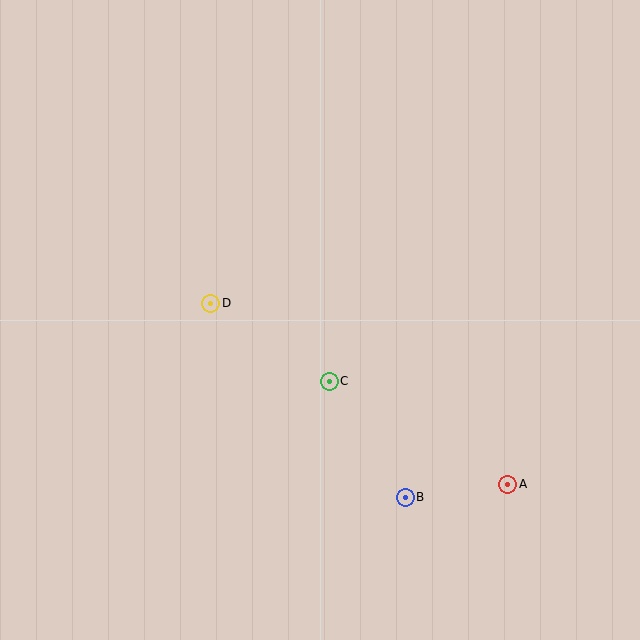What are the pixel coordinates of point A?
Point A is at (508, 484).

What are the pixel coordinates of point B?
Point B is at (405, 497).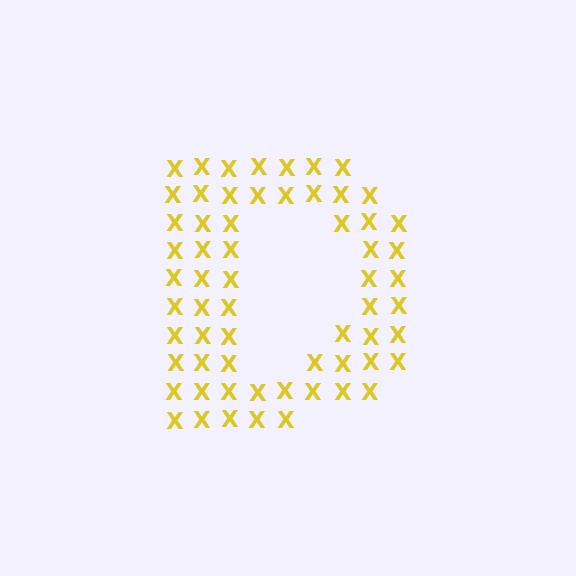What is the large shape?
The large shape is the letter D.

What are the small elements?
The small elements are letter X's.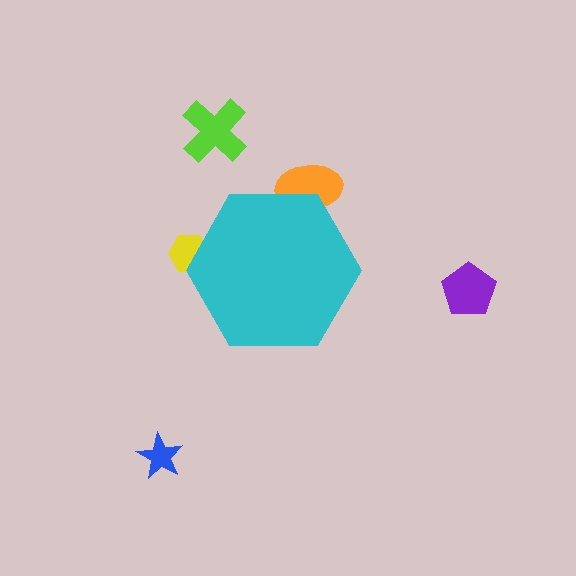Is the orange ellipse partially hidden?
Yes, the orange ellipse is partially hidden behind the cyan hexagon.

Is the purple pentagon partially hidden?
No, the purple pentagon is fully visible.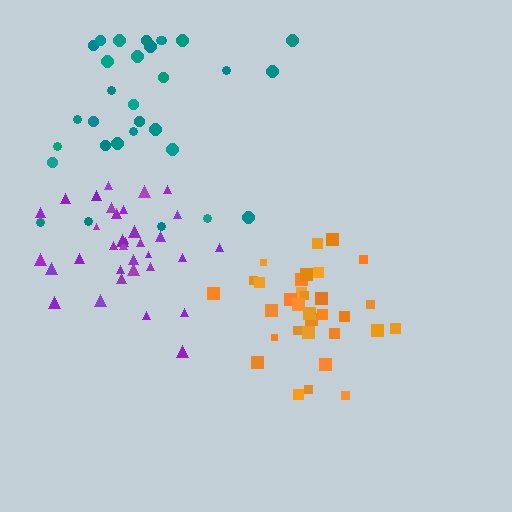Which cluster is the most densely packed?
Orange.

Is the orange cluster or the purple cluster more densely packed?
Orange.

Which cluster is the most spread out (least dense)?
Teal.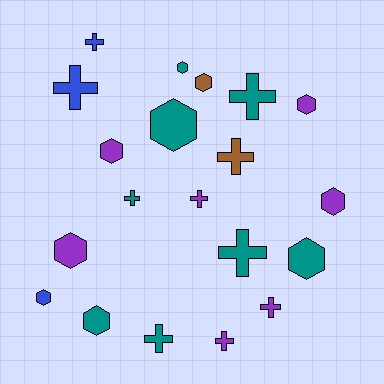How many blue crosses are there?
There are 2 blue crosses.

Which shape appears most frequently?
Hexagon, with 10 objects.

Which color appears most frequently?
Teal, with 8 objects.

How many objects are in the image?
There are 20 objects.